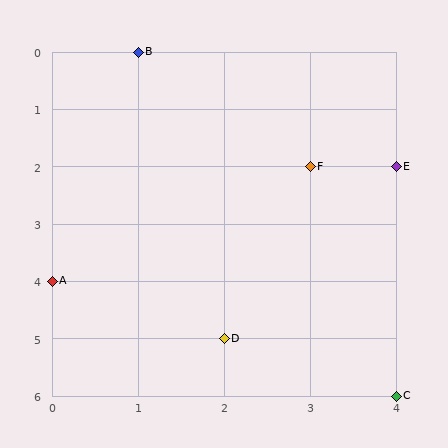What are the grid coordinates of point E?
Point E is at grid coordinates (4, 2).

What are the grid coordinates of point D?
Point D is at grid coordinates (2, 5).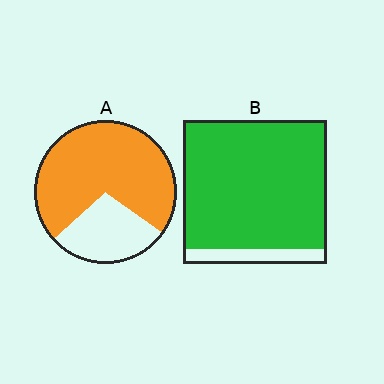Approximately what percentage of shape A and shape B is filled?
A is approximately 70% and B is approximately 90%.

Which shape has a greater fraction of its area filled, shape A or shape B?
Shape B.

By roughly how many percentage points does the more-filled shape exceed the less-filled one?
By roughly 20 percentage points (B over A).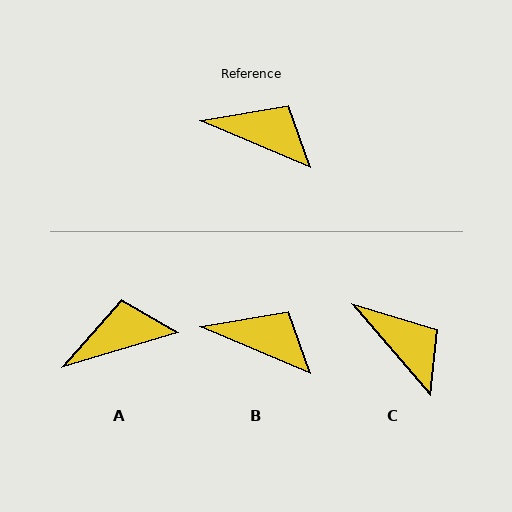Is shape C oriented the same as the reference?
No, it is off by about 27 degrees.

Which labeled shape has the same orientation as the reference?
B.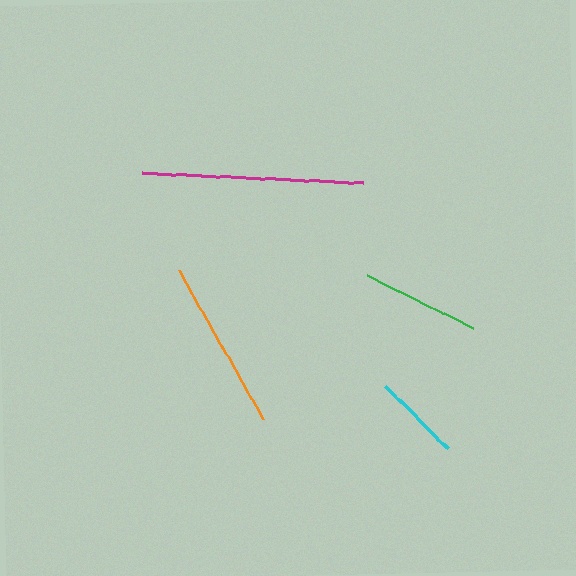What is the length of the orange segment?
The orange segment is approximately 170 pixels long.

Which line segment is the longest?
The magenta line is the longest at approximately 221 pixels.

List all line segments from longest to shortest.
From longest to shortest: magenta, orange, green, cyan.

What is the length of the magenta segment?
The magenta segment is approximately 221 pixels long.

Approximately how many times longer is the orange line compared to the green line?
The orange line is approximately 1.4 times the length of the green line.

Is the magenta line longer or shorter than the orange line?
The magenta line is longer than the orange line.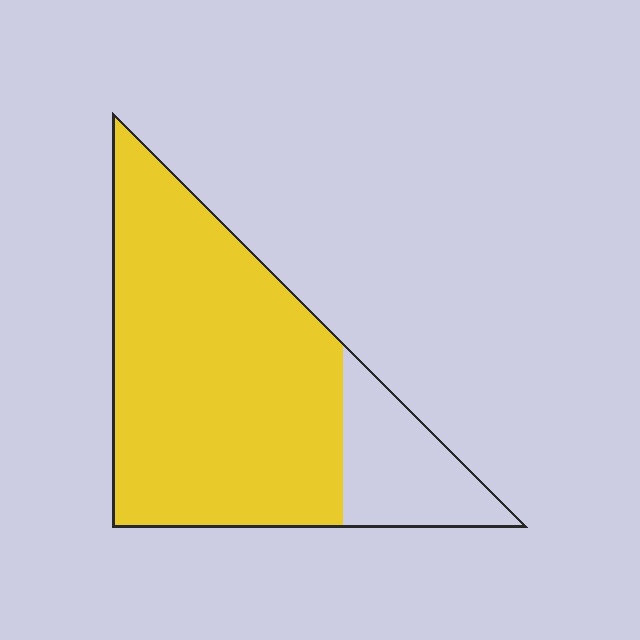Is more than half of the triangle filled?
Yes.